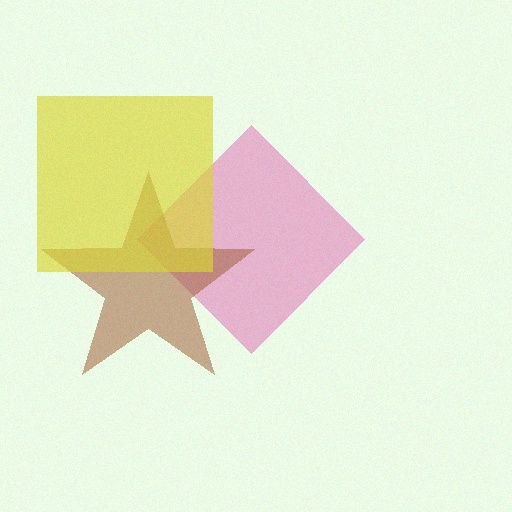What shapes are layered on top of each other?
The layered shapes are: a pink diamond, a brown star, a yellow square.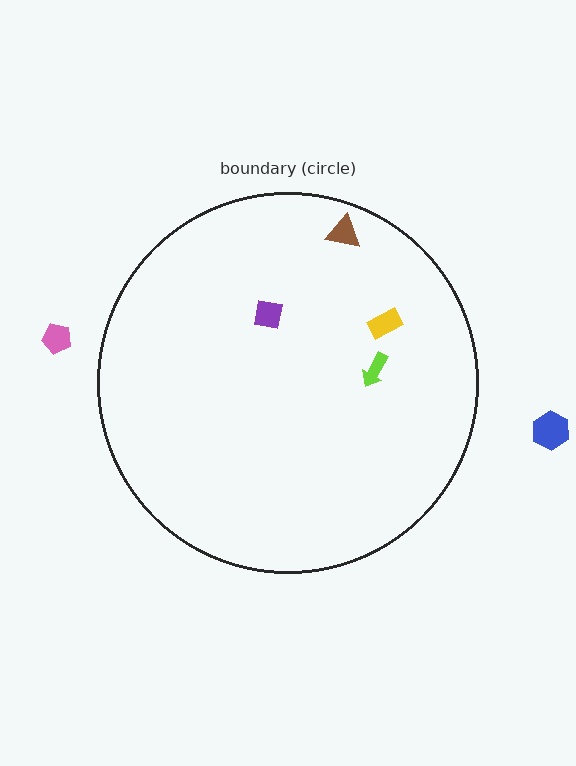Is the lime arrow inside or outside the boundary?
Inside.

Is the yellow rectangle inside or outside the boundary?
Inside.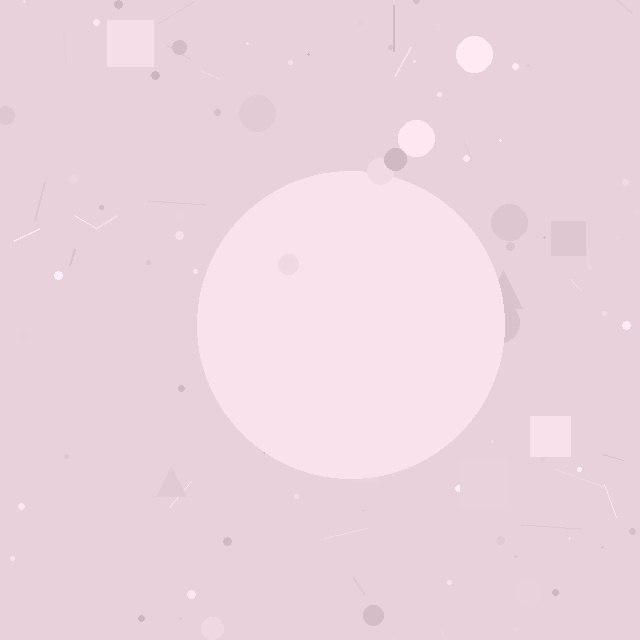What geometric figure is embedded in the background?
A circle is embedded in the background.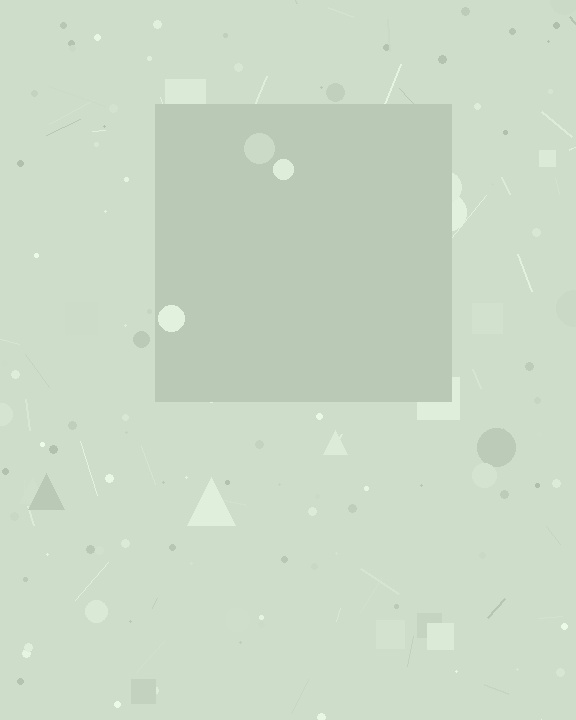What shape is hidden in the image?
A square is hidden in the image.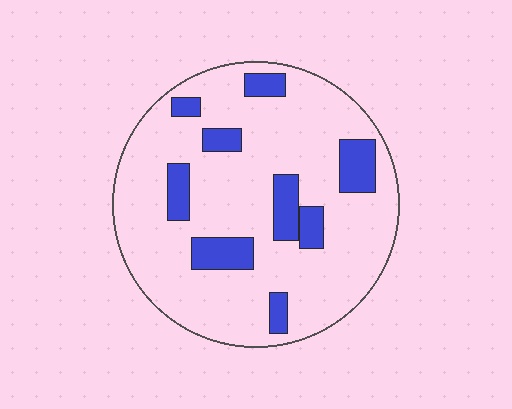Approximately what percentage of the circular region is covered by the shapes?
Approximately 20%.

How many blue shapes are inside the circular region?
9.